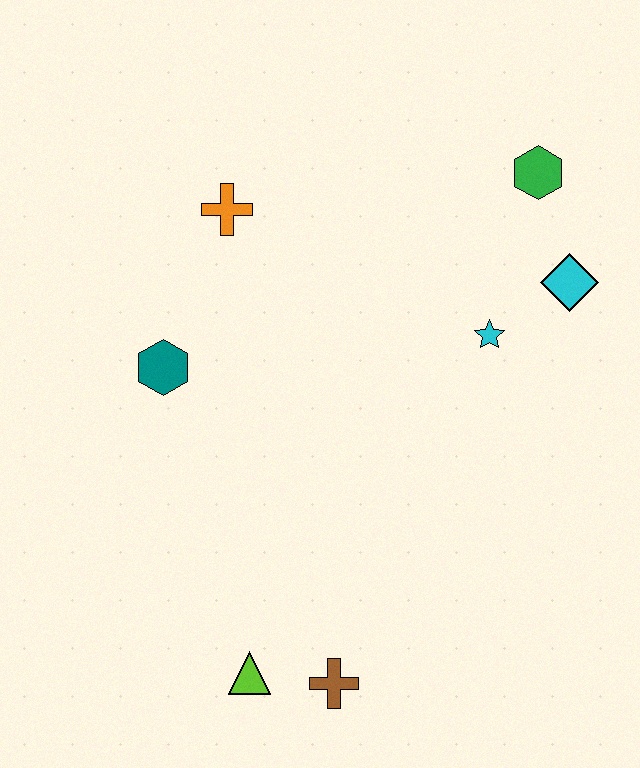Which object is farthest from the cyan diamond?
The lime triangle is farthest from the cyan diamond.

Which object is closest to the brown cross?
The lime triangle is closest to the brown cross.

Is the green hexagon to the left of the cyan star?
No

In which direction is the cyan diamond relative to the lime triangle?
The cyan diamond is above the lime triangle.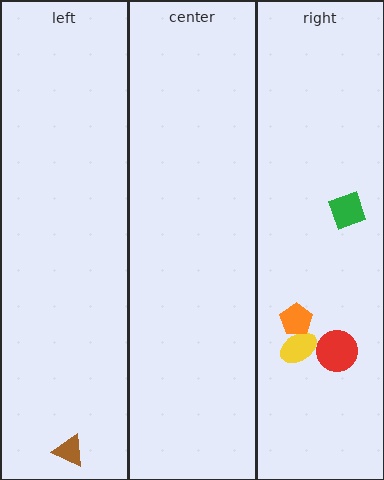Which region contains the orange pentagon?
The right region.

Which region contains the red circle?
The right region.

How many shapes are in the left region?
1.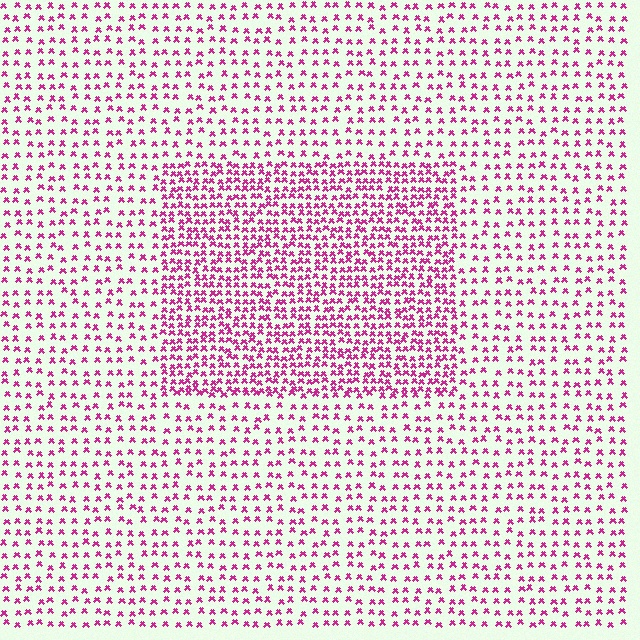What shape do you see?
I see a rectangle.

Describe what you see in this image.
The image contains small magenta elements arranged at two different densities. A rectangle-shaped region is visible where the elements are more densely packed than the surrounding area.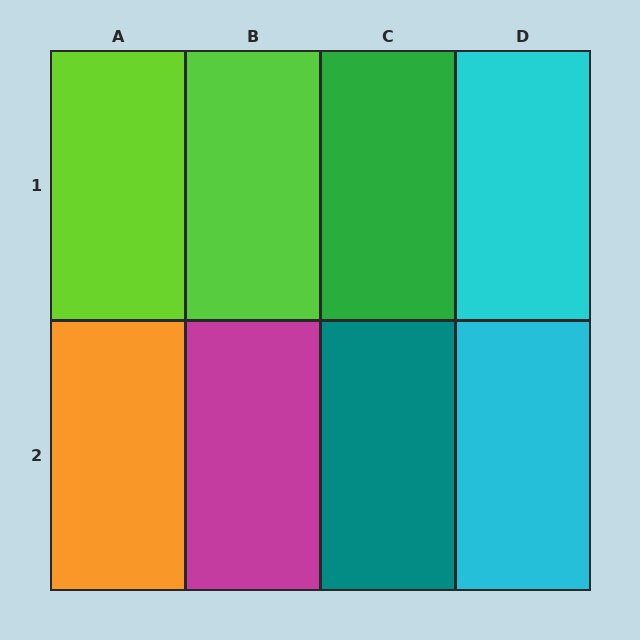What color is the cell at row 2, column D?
Cyan.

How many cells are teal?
1 cell is teal.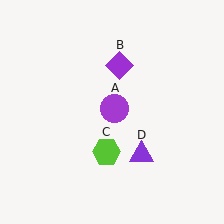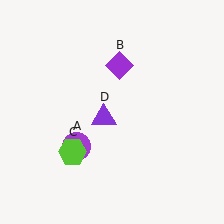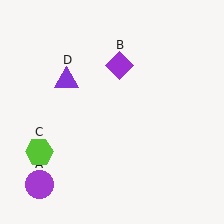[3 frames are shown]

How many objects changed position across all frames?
3 objects changed position: purple circle (object A), lime hexagon (object C), purple triangle (object D).